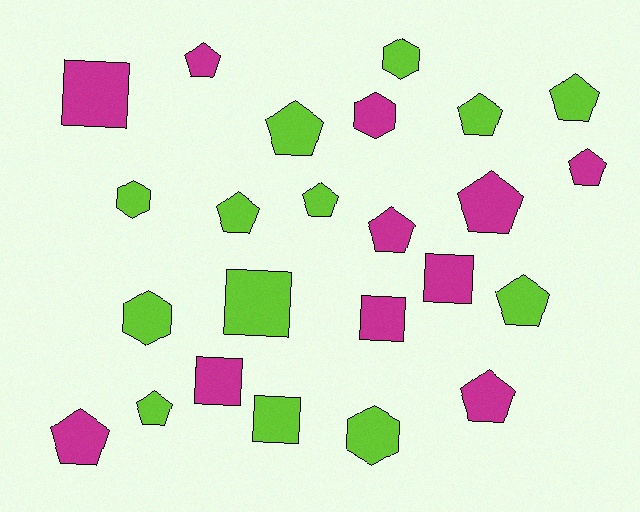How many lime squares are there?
There are 2 lime squares.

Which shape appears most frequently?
Pentagon, with 13 objects.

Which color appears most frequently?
Lime, with 13 objects.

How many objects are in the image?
There are 24 objects.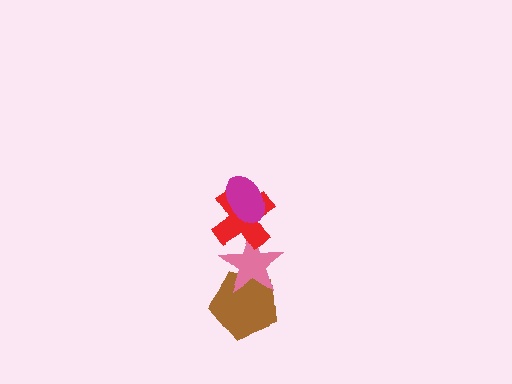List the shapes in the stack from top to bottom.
From top to bottom: the magenta ellipse, the red cross, the pink star, the brown pentagon.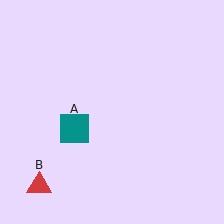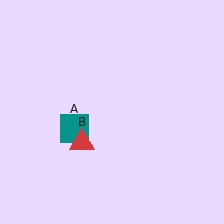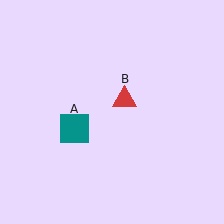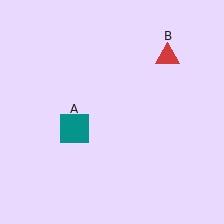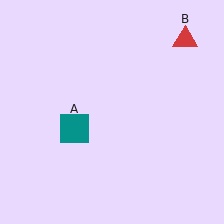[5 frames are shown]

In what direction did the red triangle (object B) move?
The red triangle (object B) moved up and to the right.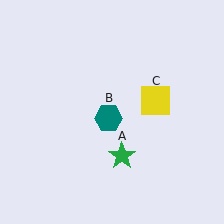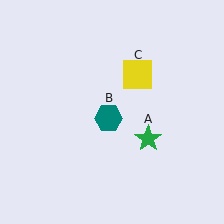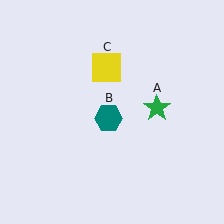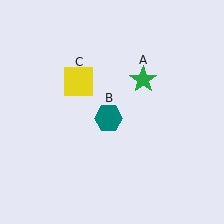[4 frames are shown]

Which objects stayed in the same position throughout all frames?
Teal hexagon (object B) remained stationary.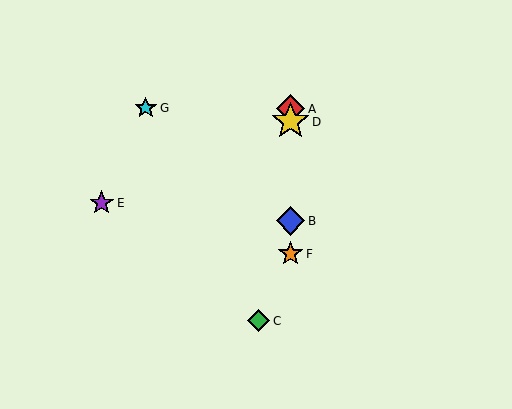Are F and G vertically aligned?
No, F is at x≈290 and G is at x≈146.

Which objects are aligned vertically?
Objects A, B, D, F are aligned vertically.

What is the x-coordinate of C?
Object C is at x≈259.